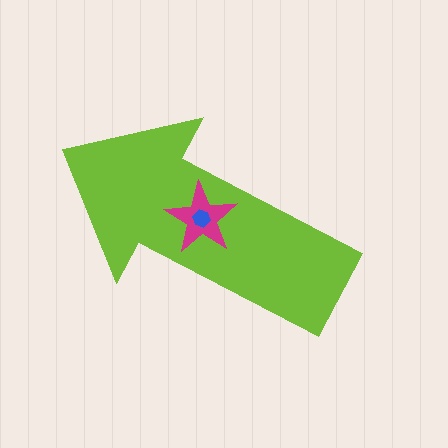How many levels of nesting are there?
3.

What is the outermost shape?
The lime arrow.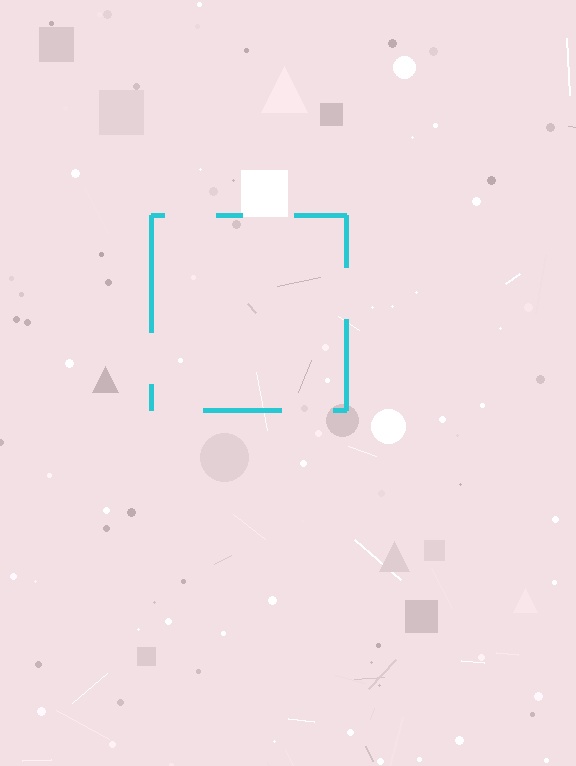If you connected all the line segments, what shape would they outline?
They would outline a square.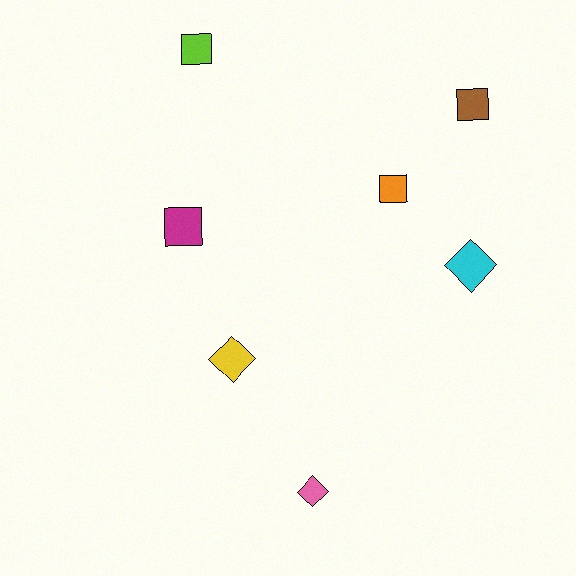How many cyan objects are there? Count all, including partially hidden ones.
There is 1 cyan object.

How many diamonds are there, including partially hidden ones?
There are 3 diamonds.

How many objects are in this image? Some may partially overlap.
There are 7 objects.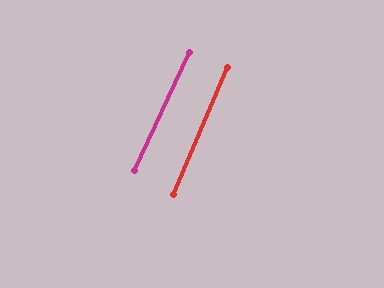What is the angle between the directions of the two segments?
Approximately 2 degrees.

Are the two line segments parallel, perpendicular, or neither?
Parallel — their directions differ by only 1.9°.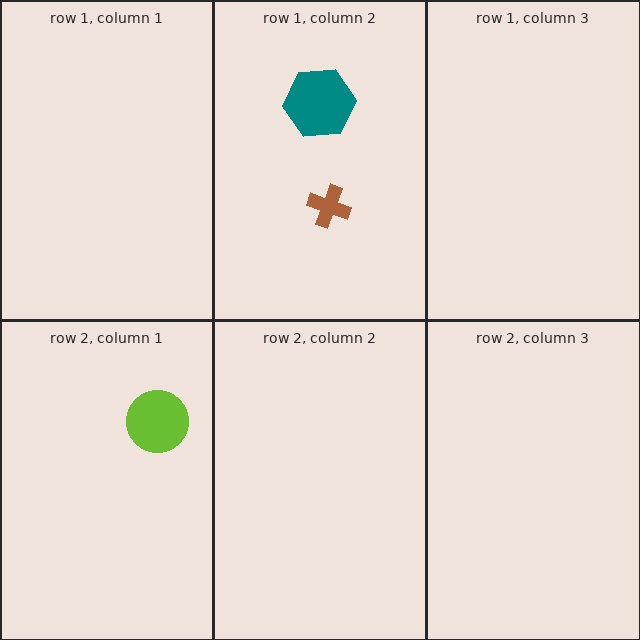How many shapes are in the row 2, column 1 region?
1.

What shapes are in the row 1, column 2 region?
The brown cross, the teal hexagon.